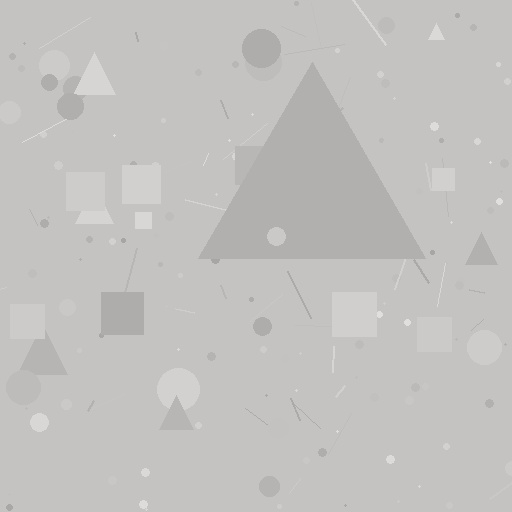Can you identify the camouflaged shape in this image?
The camouflaged shape is a triangle.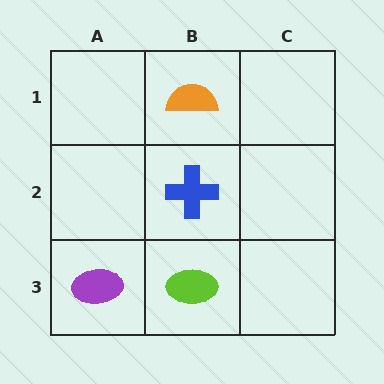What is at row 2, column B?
A blue cross.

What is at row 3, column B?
A lime ellipse.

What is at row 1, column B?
An orange semicircle.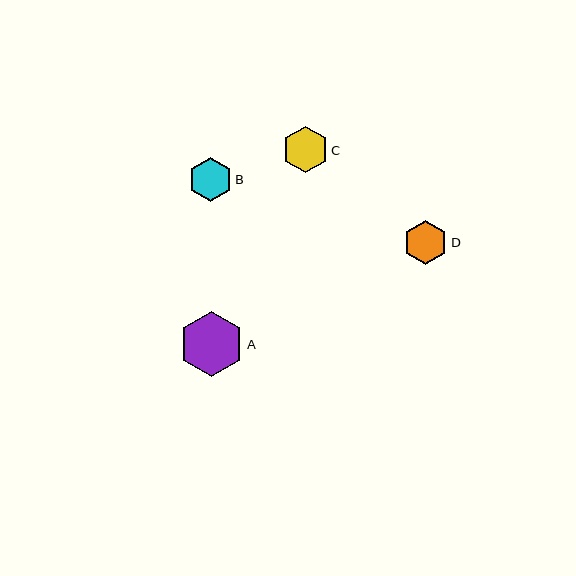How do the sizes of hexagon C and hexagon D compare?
Hexagon C and hexagon D are approximately the same size.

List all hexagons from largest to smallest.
From largest to smallest: A, C, D, B.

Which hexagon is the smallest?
Hexagon B is the smallest with a size of approximately 44 pixels.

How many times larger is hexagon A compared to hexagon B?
Hexagon A is approximately 1.5 times the size of hexagon B.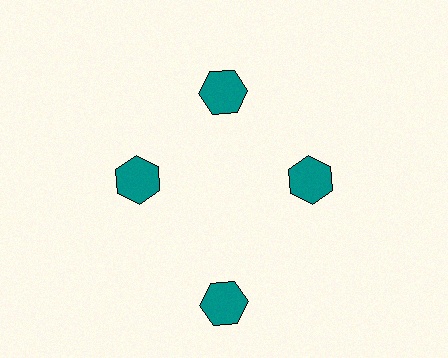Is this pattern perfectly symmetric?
No. The 4 teal hexagons are arranged in a ring, but one element near the 6 o'clock position is pushed outward from the center, breaking the 4-fold rotational symmetry.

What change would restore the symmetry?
The symmetry would be restored by moving it inward, back onto the ring so that all 4 hexagons sit at equal angles and equal distance from the center.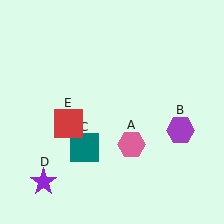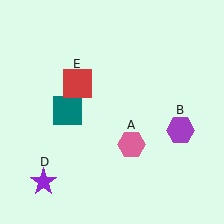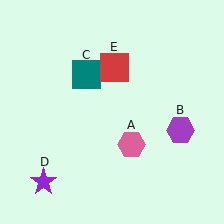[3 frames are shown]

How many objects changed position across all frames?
2 objects changed position: teal square (object C), red square (object E).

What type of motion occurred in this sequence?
The teal square (object C), red square (object E) rotated clockwise around the center of the scene.